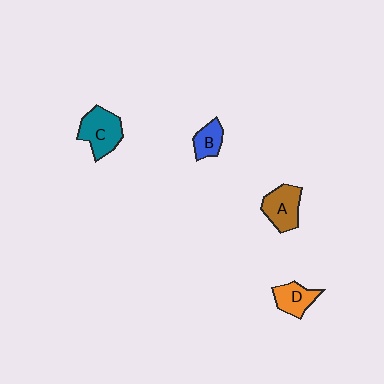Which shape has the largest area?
Shape C (teal).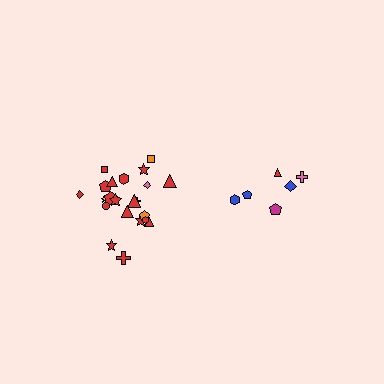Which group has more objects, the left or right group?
The left group.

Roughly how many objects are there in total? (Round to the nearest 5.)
Roughly 30 objects in total.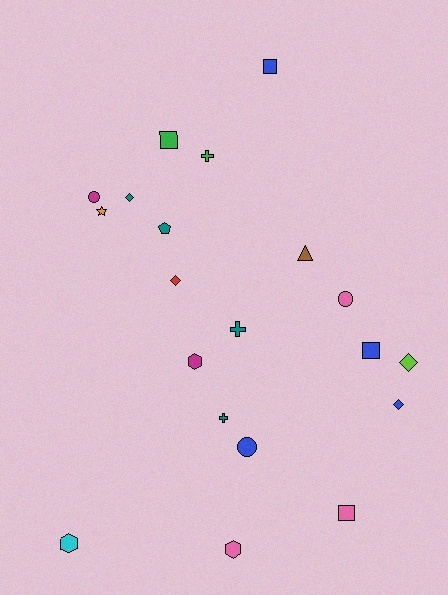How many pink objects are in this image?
There are 3 pink objects.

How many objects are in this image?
There are 20 objects.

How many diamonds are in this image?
There are 4 diamonds.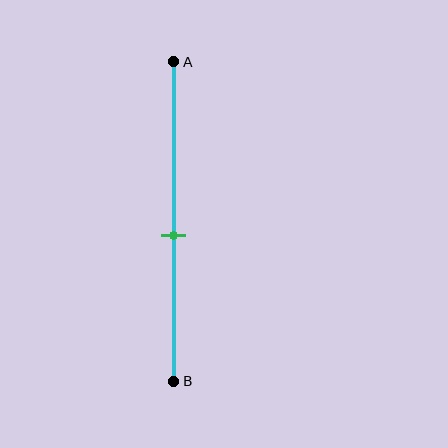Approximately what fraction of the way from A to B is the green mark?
The green mark is approximately 55% of the way from A to B.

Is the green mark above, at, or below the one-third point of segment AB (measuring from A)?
The green mark is below the one-third point of segment AB.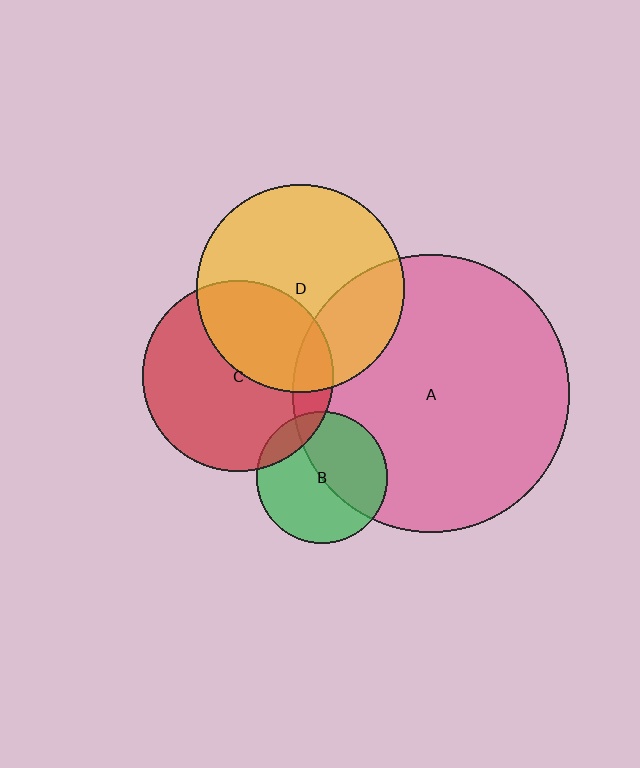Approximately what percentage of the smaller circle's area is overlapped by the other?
Approximately 40%.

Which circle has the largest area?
Circle A (pink).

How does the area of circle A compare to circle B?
Approximately 4.5 times.